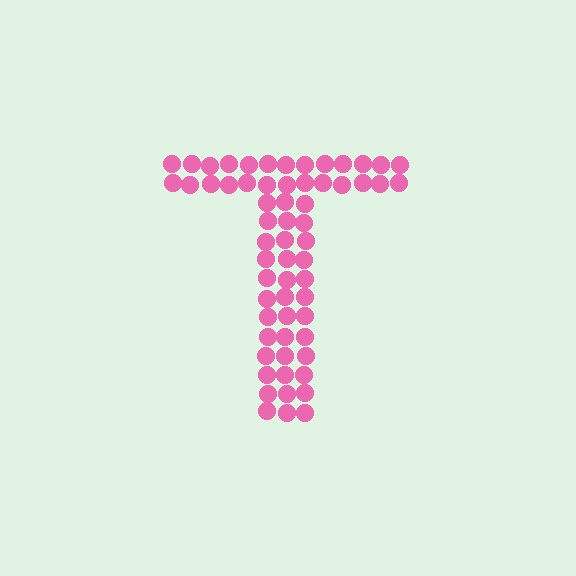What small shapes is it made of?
It is made of small circles.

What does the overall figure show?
The overall figure shows the letter T.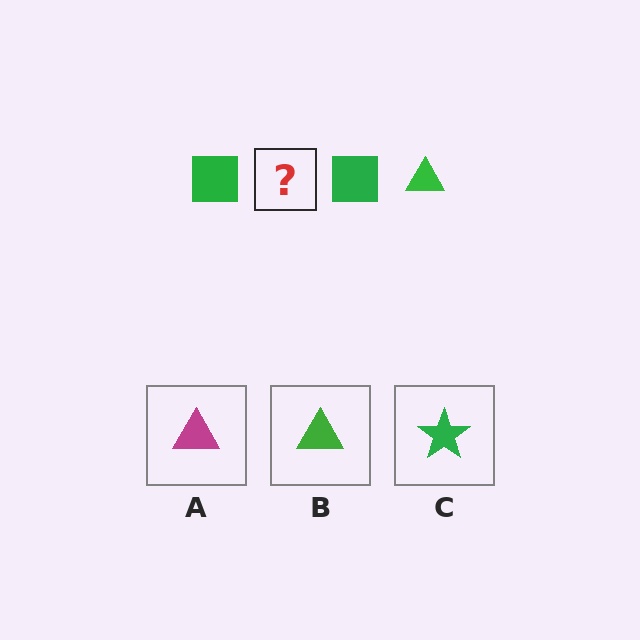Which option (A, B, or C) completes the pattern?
B.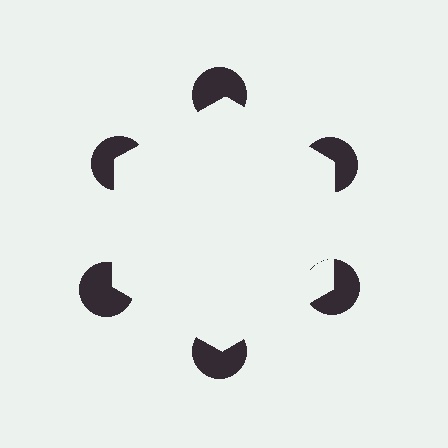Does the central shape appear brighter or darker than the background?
It typically appears slightly brighter than the background, even though no actual brightness change is drawn.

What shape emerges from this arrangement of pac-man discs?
An illusory hexagon — its edges are inferred from the aligned wedge cuts in the pac-man discs, not physically drawn.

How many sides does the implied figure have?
6 sides.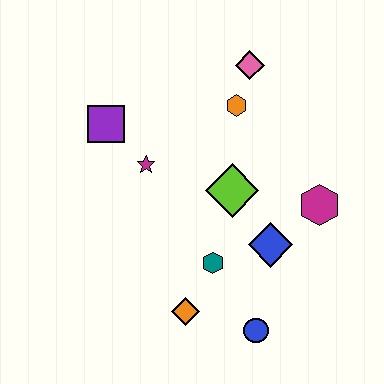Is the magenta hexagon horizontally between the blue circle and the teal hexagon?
No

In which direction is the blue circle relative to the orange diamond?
The blue circle is to the right of the orange diamond.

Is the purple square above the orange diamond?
Yes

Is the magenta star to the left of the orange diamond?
Yes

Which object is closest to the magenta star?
The purple square is closest to the magenta star.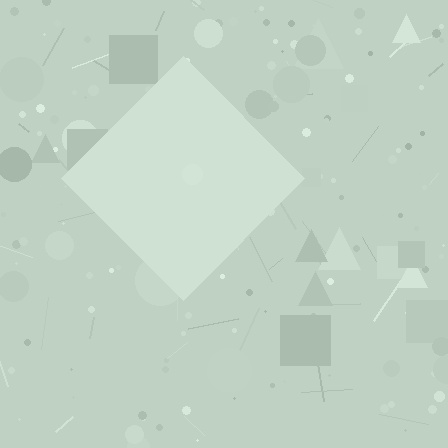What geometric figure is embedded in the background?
A diamond is embedded in the background.